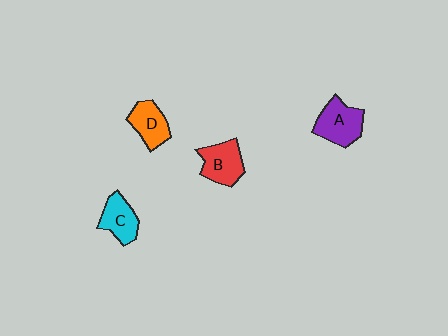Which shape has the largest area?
Shape A (purple).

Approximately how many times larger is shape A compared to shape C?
Approximately 1.2 times.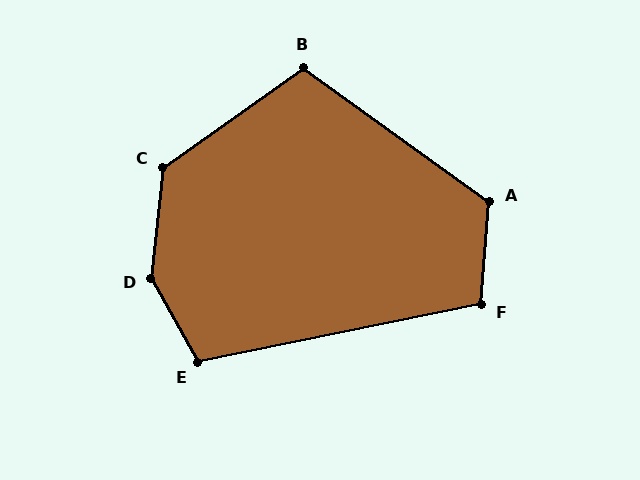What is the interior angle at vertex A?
Approximately 121 degrees (obtuse).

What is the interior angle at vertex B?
Approximately 109 degrees (obtuse).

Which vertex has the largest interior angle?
D, at approximately 145 degrees.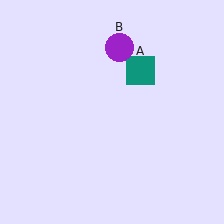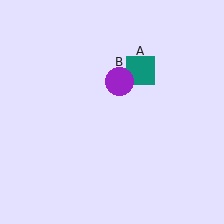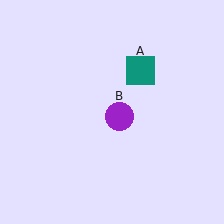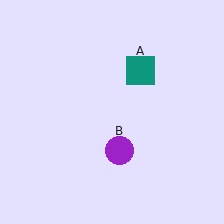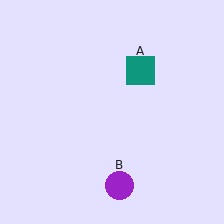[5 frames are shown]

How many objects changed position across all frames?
1 object changed position: purple circle (object B).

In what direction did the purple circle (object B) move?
The purple circle (object B) moved down.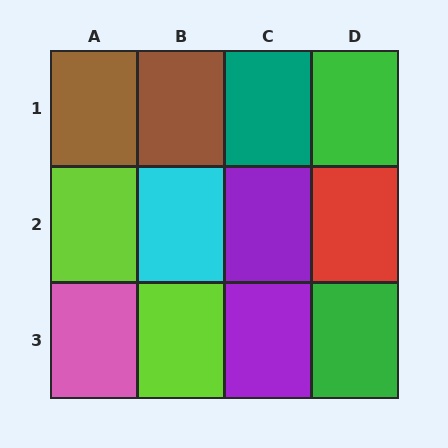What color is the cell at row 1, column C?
Teal.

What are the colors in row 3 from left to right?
Pink, lime, purple, green.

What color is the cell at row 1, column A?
Brown.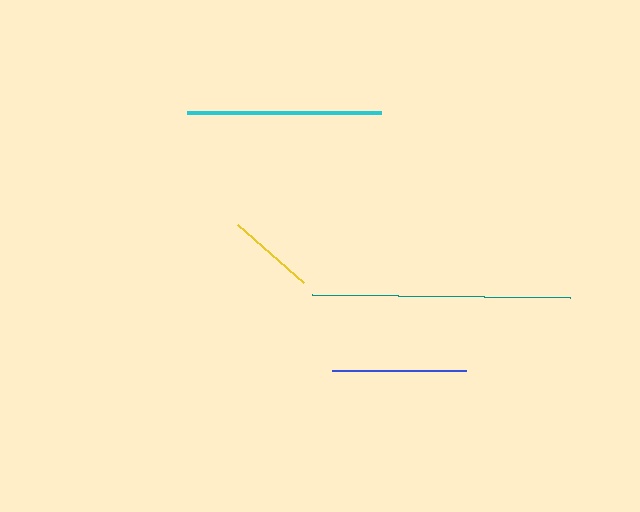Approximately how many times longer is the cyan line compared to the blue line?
The cyan line is approximately 1.4 times the length of the blue line.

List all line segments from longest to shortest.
From longest to shortest: teal, cyan, blue, yellow.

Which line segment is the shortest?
The yellow line is the shortest at approximately 88 pixels.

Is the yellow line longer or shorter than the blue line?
The blue line is longer than the yellow line.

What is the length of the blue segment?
The blue segment is approximately 134 pixels long.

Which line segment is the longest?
The teal line is the longest at approximately 258 pixels.